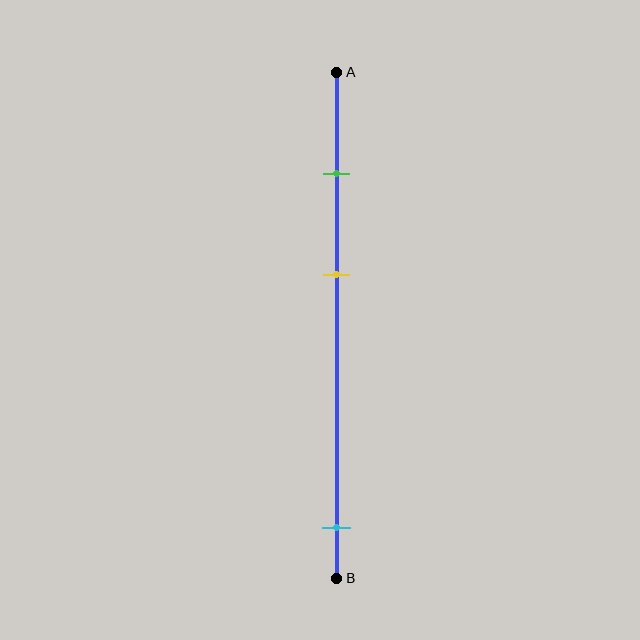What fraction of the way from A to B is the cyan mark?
The cyan mark is approximately 90% (0.9) of the way from A to B.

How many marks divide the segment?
There are 3 marks dividing the segment.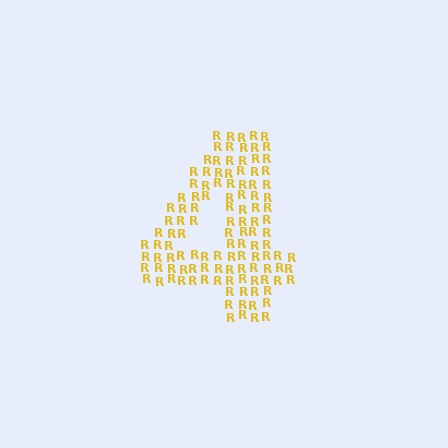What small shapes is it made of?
It is made of small letter R's.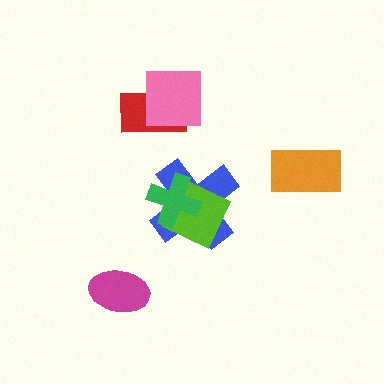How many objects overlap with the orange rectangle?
0 objects overlap with the orange rectangle.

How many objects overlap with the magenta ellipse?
0 objects overlap with the magenta ellipse.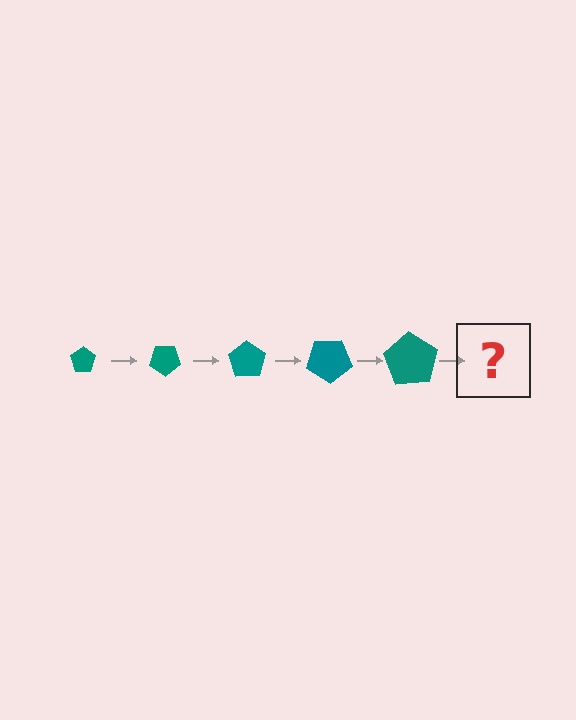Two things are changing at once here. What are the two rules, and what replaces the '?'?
The two rules are that the pentagon grows larger each step and it rotates 35 degrees each step. The '?' should be a pentagon, larger than the previous one and rotated 175 degrees from the start.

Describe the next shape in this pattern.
It should be a pentagon, larger than the previous one and rotated 175 degrees from the start.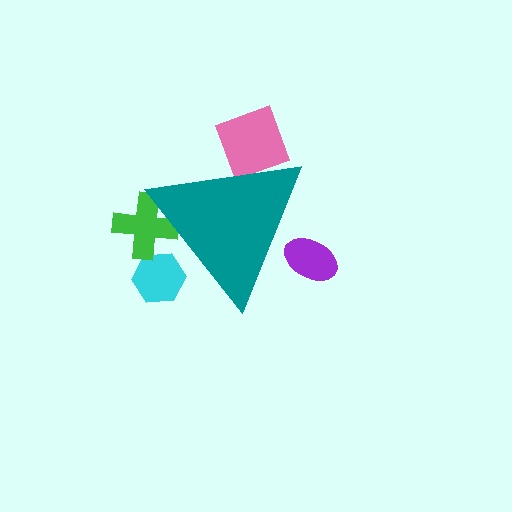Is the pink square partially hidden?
Yes, the pink square is partially hidden behind the teal triangle.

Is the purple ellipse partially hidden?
Yes, the purple ellipse is partially hidden behind the teal triangle.